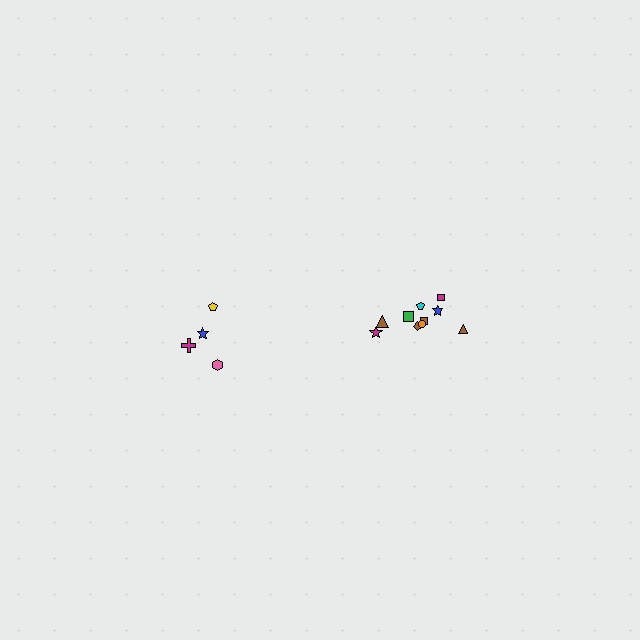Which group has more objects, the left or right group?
The right group.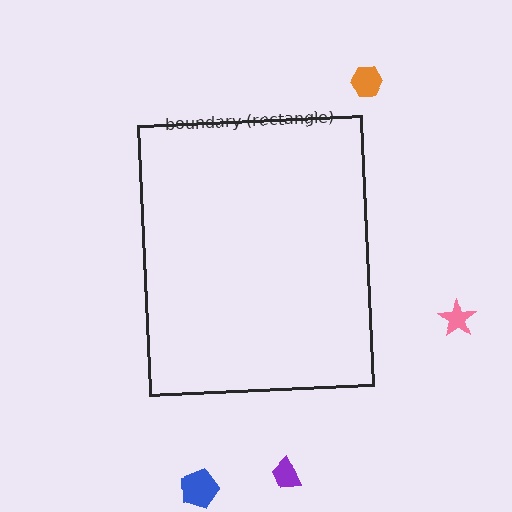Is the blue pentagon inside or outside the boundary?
Outside.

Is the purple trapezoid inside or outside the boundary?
Outside.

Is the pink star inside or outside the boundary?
Outside.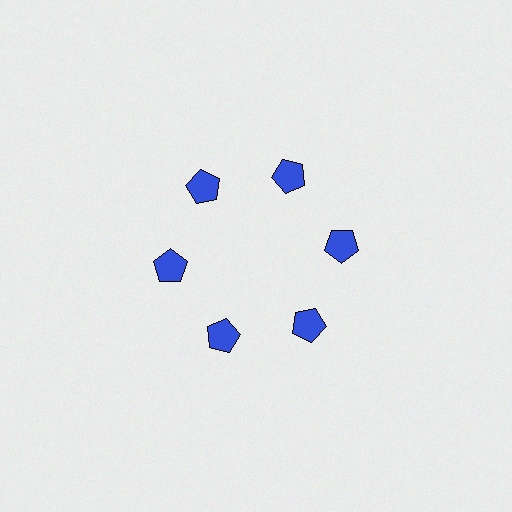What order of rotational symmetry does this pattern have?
This pattern has 6-fold rotational symmetry.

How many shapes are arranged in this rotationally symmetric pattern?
There are 6 shapes, arranged in 6 groups of 1.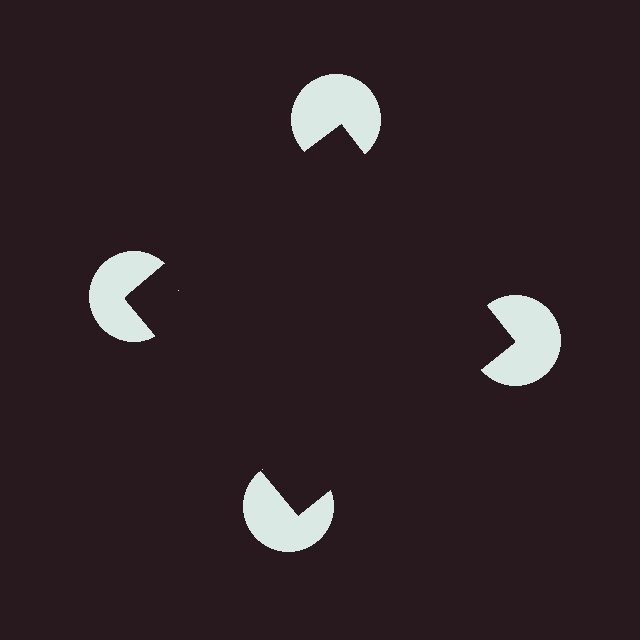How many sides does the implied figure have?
4 sides.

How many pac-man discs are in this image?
There are 4 — one at each vertex of the illusory square.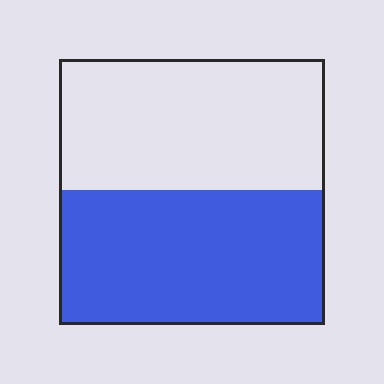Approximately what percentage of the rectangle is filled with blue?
Approximately 50%.